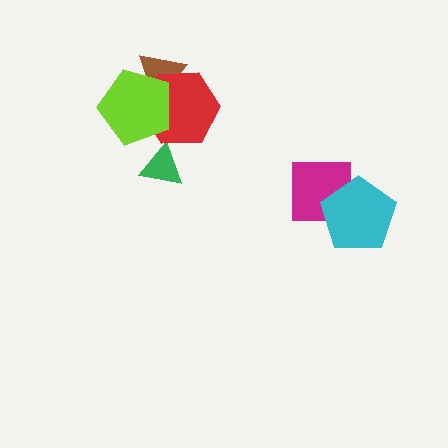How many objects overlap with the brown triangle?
2 objects overlap with the brown triangle.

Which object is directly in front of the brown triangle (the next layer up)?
The red hexagon is directly in front of the brown triangle.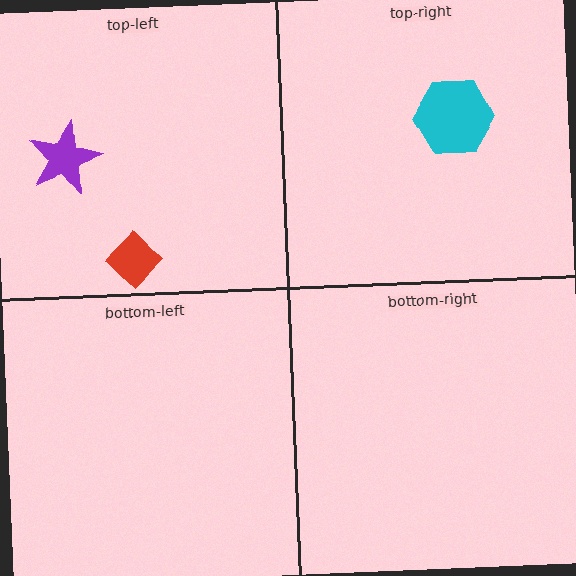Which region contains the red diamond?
The top-left region.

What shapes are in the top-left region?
The red diamond, the purple star.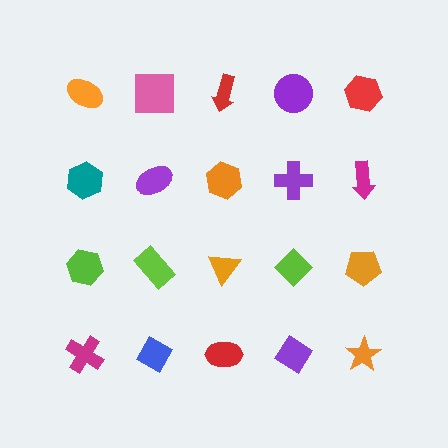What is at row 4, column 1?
A magenta cross.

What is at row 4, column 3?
A red ellipse.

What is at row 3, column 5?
An orange pentagon.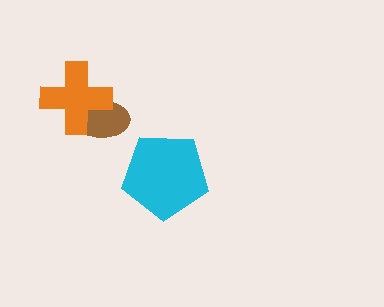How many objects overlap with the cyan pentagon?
0 objects overlap with the cyan pentagon.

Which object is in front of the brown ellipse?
The orange cross is in front of the brown ellipse.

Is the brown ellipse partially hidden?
Yes, it is partially covered by another shape.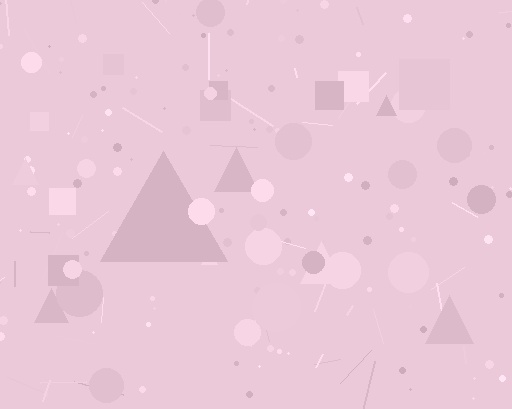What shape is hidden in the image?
A triangle is hidden in the image.